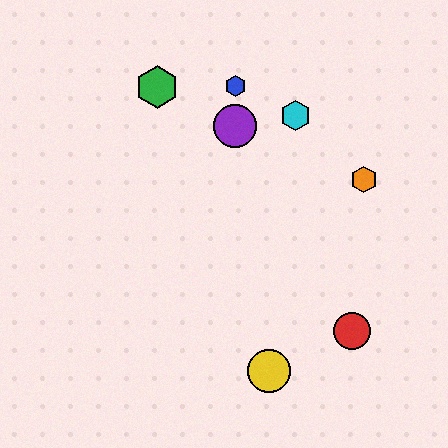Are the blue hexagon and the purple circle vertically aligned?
Yes, both are at x≈235.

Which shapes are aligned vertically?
The blue hexagon, the purple circle are aligned vertically.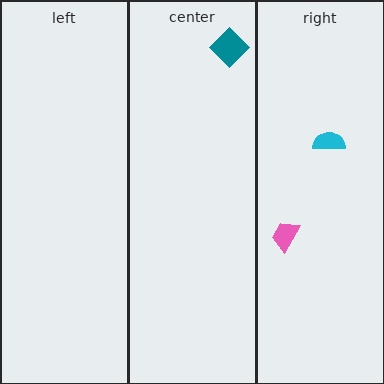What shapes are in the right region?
The cyan semicircle, the pink trapezoid.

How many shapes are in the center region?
1.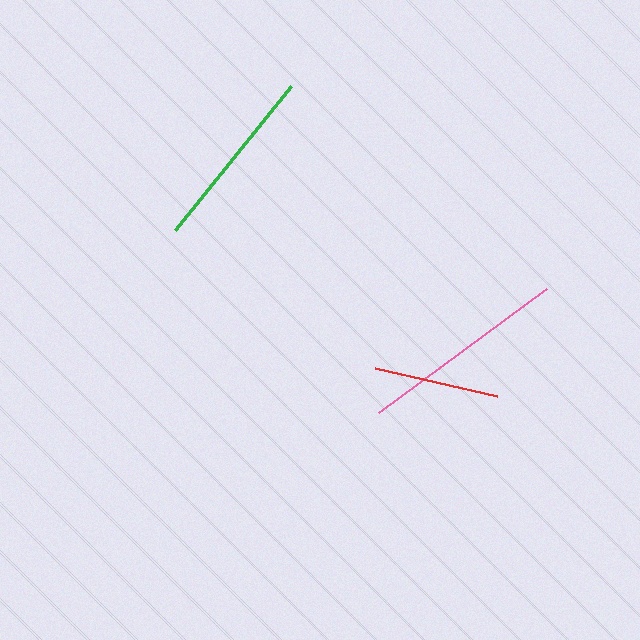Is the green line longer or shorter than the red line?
The green line is longer than the red line.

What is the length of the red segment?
The red segment is approximately 125 pixels long.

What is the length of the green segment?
The green segment is approximately 186 pixels long.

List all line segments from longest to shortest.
From longest to shortest: pink, green, red.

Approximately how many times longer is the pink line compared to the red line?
The pink line is approximately 1.7 times the length of the red line.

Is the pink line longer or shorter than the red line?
The pink line is longer than the red line.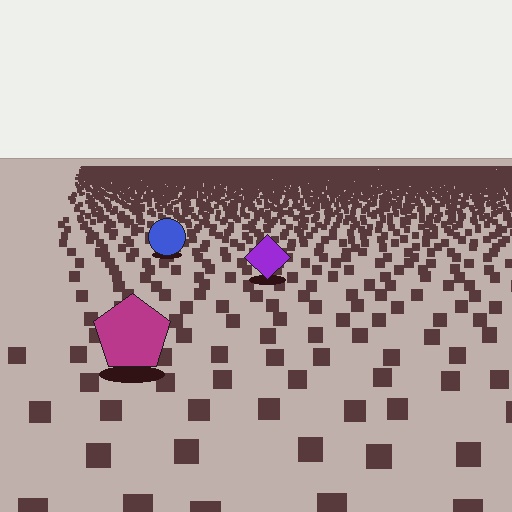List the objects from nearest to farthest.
From nearest to farthest: the magenta pentagon, the purple diamond, the blue circle.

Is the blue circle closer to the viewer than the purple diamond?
No. The purple diamond is closer — you can tell from the texture gradient: the ground texture is coarser near it.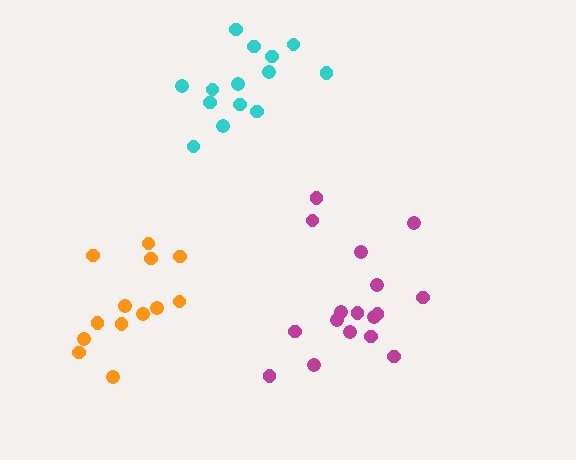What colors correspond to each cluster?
The clusters are colored: cyan, orange, magenta.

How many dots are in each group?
Group 1: 14 dots, Group 2: 13 dots, Group 3: 17 dots (44 total).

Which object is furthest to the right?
The magenta cluster is rightmost.